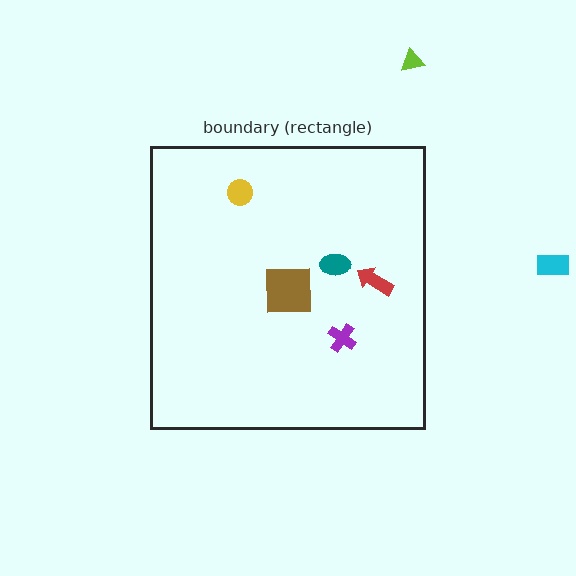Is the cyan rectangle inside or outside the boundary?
Outside.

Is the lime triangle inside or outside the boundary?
Outside.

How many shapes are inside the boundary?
5 inside, 2 outside.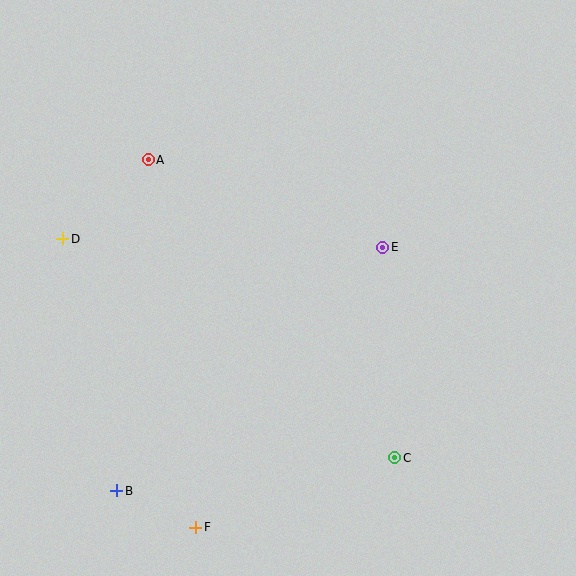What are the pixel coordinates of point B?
Point B is at (117, 491).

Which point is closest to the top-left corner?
Point A is closest to the top-left corner.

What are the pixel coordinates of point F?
Point F is at (196, 527).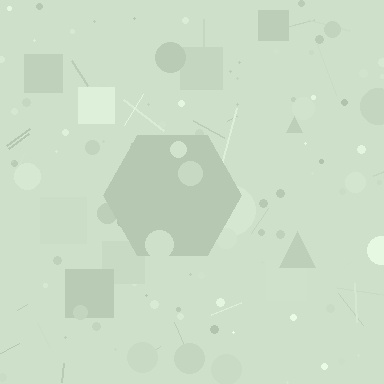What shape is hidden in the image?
A hexagon is hidden in the image.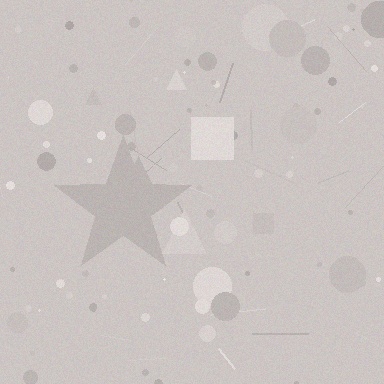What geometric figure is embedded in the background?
A star is embedded in the background.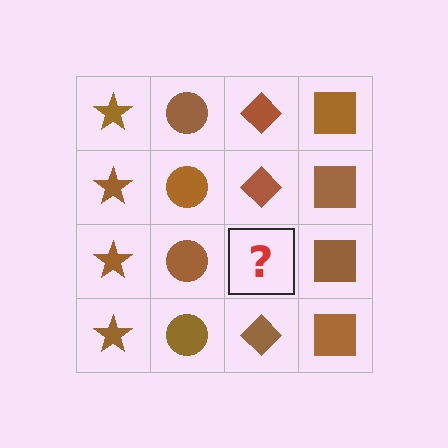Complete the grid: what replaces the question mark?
The question mark should be replaced with a brown diamond.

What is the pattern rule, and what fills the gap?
The rule is that each column has a consistent shape. The gap should be filled with a brown diamond.